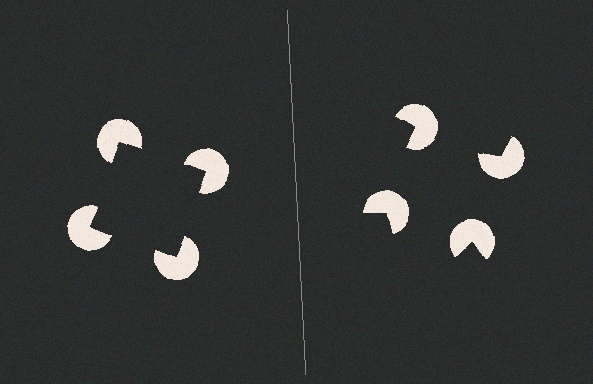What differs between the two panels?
The pac-man discs are positioned identically on both sides; only the wedge orientations differ. On the left they align to a square; on the right they are misaligned.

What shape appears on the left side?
An illusory square.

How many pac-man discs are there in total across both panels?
8 — 4 on each side.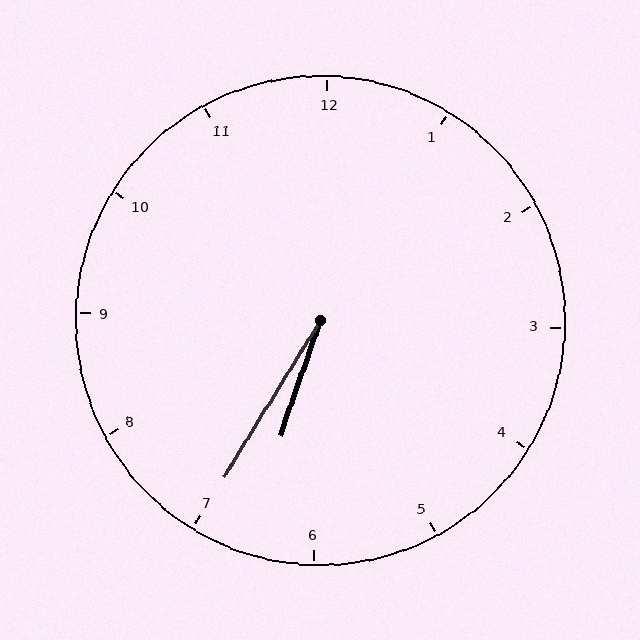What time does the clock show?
6:35.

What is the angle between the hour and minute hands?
Approximately 12 degrees.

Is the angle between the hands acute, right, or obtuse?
It is acute.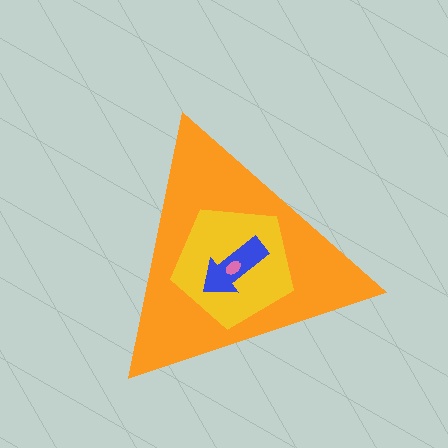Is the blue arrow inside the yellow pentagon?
Yes.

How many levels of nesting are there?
4.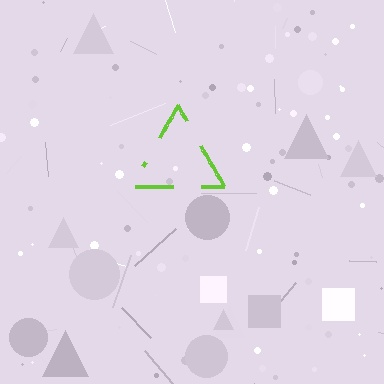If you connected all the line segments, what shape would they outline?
They would outline a triangle.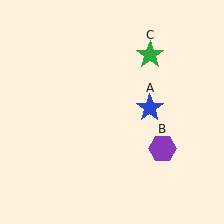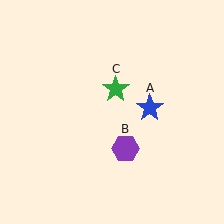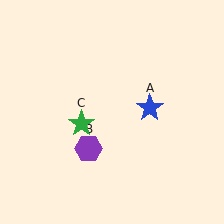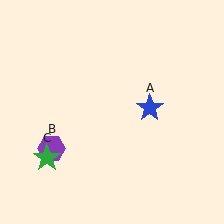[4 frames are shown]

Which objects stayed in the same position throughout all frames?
Blue star (object A) remained stationary.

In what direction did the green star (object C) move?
The green star (object C) moved down and to the left.